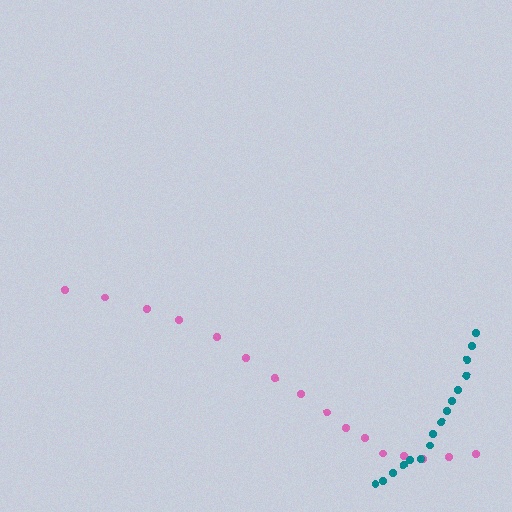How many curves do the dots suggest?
There are 2 distinct paths.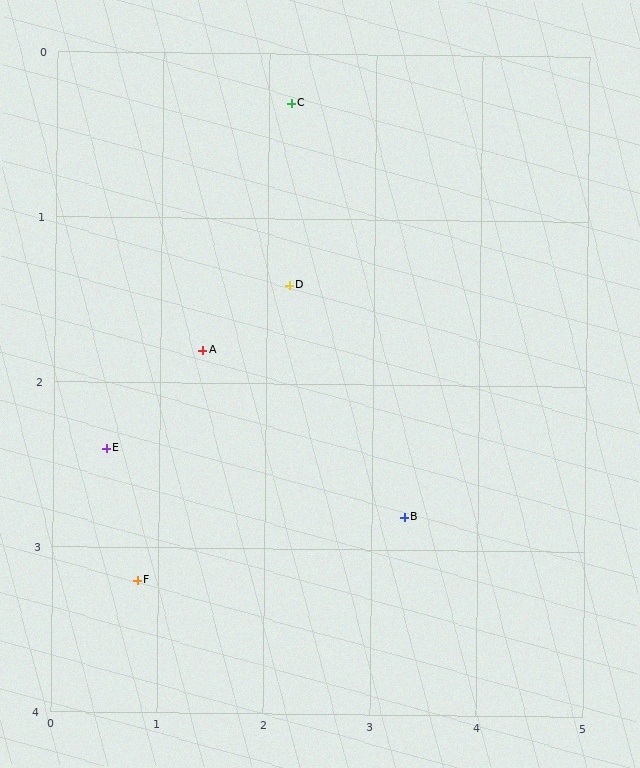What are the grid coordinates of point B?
Point B is at approximately (3.3, 2.8).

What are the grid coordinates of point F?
Point F is at approximately (0.8, 3.2).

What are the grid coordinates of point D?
Point D is at approximately (2.2, 1.4).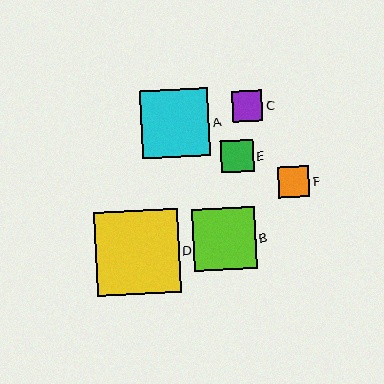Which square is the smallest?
Square C is the smallest with a size of approximately 31 pixels.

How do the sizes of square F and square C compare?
Square F and square C are approximately the same size.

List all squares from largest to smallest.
From largest to smallest: D, A, B, E, F, C.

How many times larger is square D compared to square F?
Square D is approximately 2.6 times the size of square F.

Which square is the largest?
Square D is the largest with a size of approximately 84 pixels.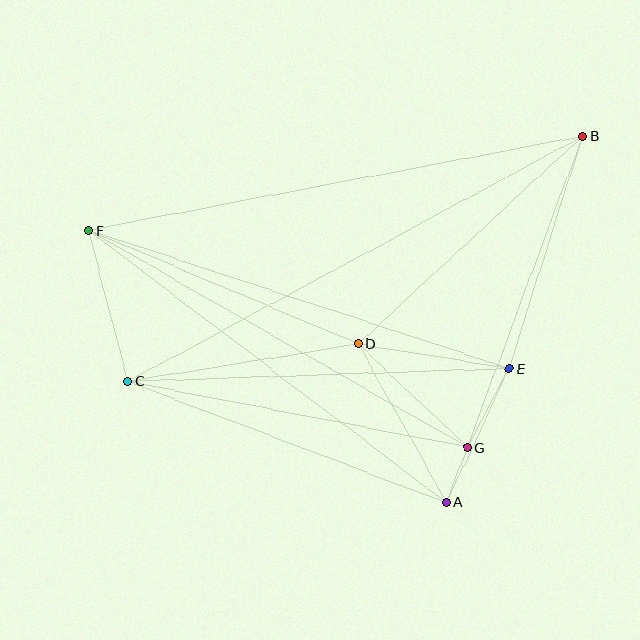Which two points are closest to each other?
Points A and G are closest to each other.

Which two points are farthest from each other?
Points B and C are farthest from each other.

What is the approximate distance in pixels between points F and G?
The distance between F and G is approximately 436 pixels.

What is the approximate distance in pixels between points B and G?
The distance between B and G is approximately 332 pixels.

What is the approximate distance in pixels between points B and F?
The distance between B and F is approximately 503 pixels.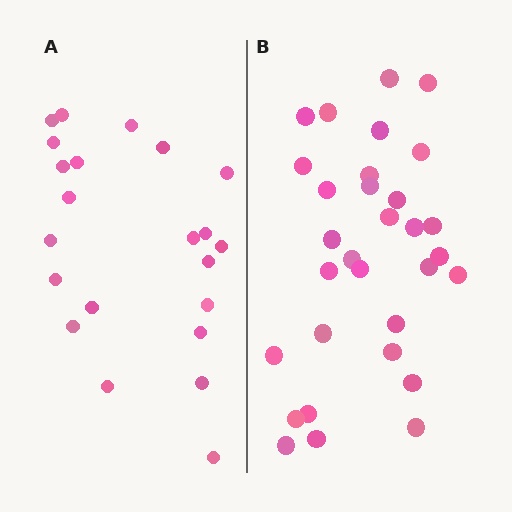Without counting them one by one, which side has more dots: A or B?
Region B (the right region) has more dots.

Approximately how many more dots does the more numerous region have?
Region B has roughly 8 or so more dots than region A.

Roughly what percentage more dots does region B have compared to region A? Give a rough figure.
About 40% more.